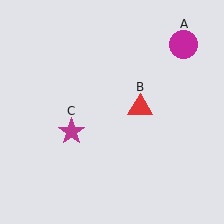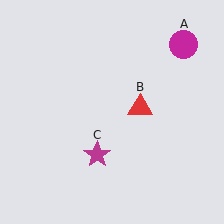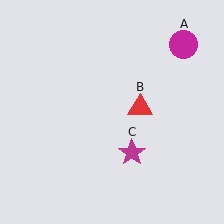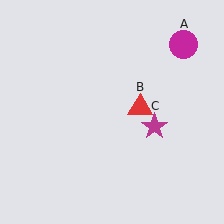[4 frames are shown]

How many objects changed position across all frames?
1 object changed position: magenta star (object C).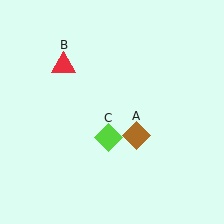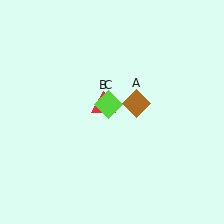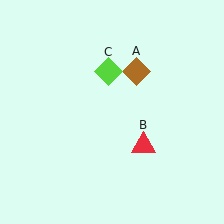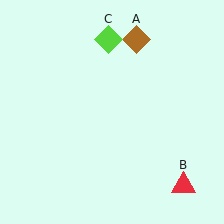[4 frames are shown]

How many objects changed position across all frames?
3 objects changed position: brown diamond (object A), red triangle (object B), lime diamond (object C).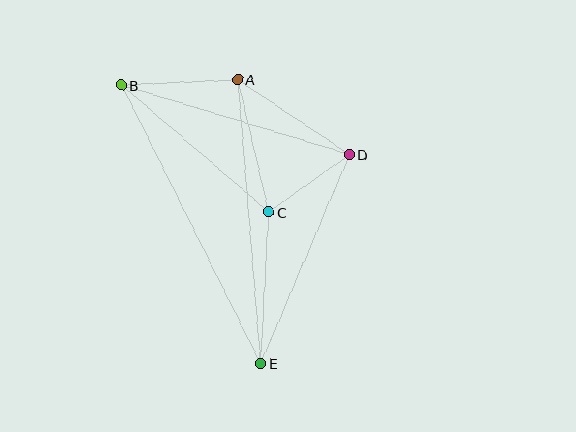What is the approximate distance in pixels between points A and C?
The distance between A and C is approximately 136 pixels.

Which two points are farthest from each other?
Points B and E are farthest from each other.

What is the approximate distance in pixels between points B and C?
The distance between B and C is approximately 194 pixels.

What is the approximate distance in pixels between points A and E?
The distance between A and E is approximately 285 pixels.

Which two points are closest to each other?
Points C and D are closest to each other.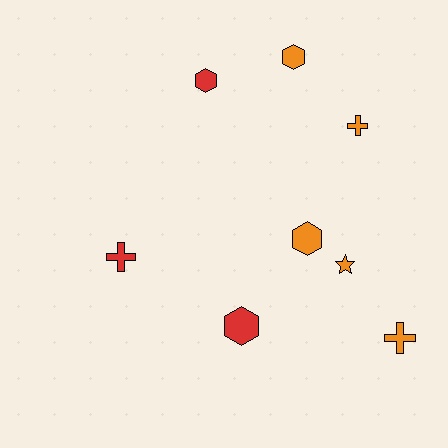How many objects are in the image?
There are 8 objects.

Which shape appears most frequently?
Hexagon, with 4 objects.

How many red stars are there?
There are no red stars.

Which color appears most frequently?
Orange, with 5 objects.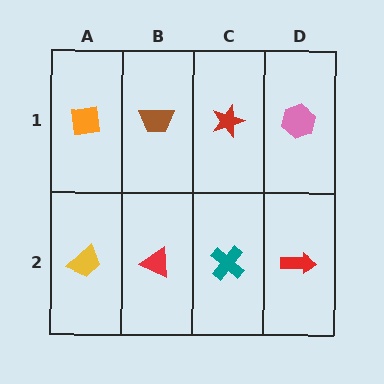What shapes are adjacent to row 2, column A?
An orange square (row 1, column A), a red triangle (row 2, column B).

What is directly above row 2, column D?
A pink hexagon.